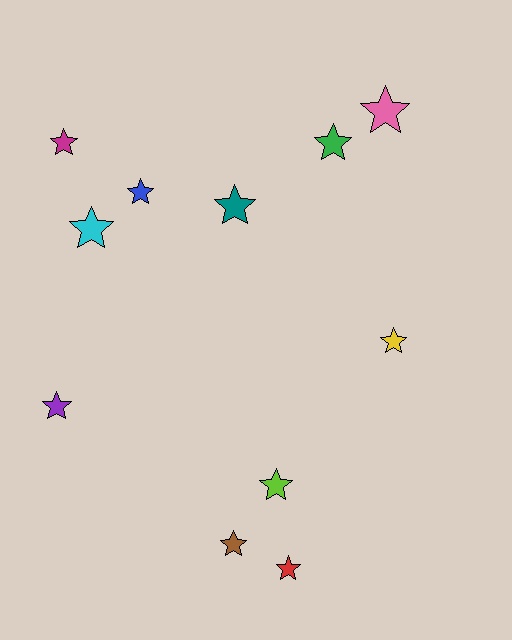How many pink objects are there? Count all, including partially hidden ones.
There is 1 pink object.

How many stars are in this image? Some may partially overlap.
There are 11 stars.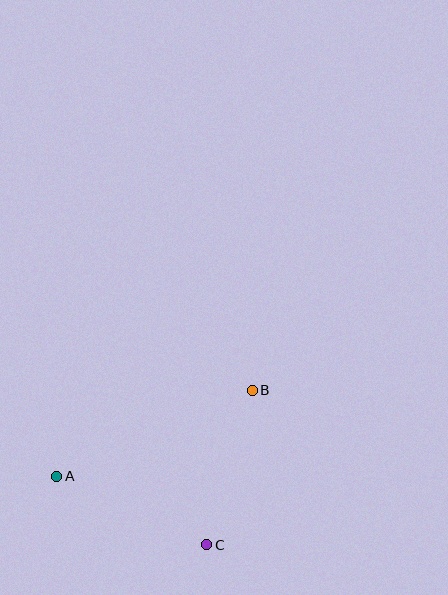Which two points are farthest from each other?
Points A and B are farthest from each other.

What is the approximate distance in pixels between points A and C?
The distance between A and C is approximately 165 pixels.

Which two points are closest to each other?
Points B and C are closest to each other.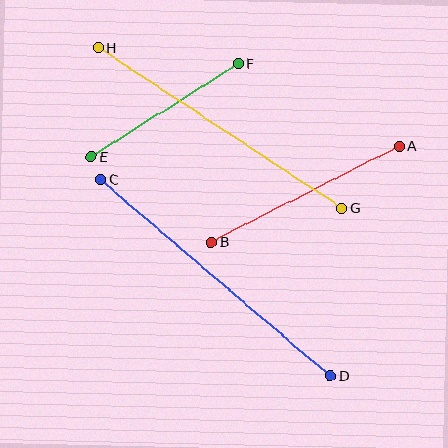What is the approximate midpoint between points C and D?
The midpoint is at approximately (215, 278) pixels.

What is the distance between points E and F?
The distance is approximately 174 pixels.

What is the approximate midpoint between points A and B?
The midpoint is at approximately (305, 194) pixels.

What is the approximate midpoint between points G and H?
The midpoint is at approximately (220, 128) pixels.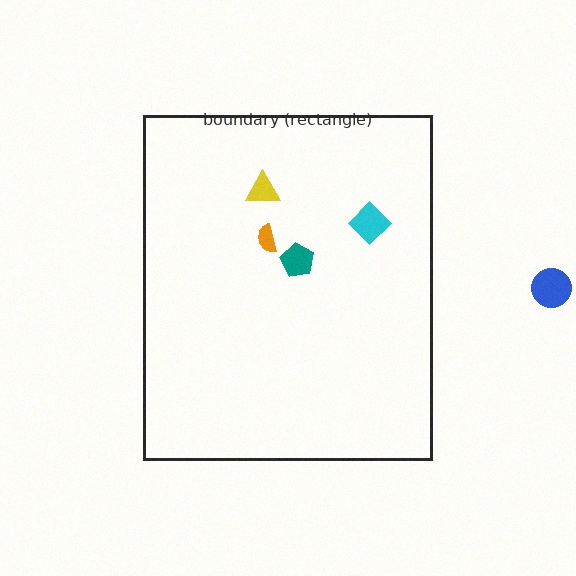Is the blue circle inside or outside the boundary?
Outside.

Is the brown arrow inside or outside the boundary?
Outside.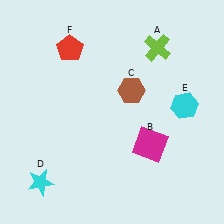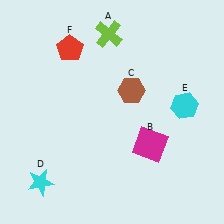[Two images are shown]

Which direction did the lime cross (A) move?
The lime cross (A) moved left.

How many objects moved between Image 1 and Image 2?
1 object moved between the two images.